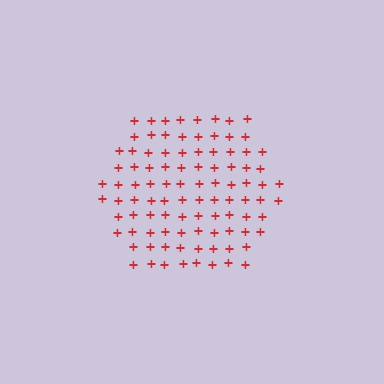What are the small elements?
The small elements are plus signs.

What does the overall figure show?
The overall figure shows a hexagon.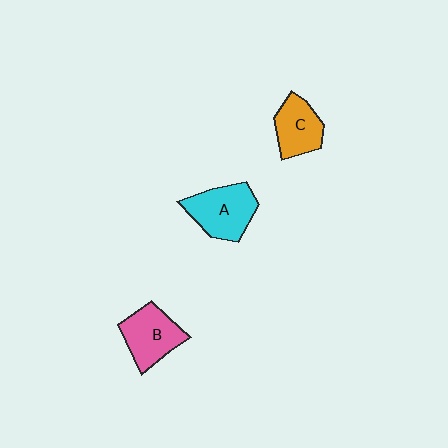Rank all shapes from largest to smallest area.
From largest to smallest: A (cyan), B (pink), C (orange).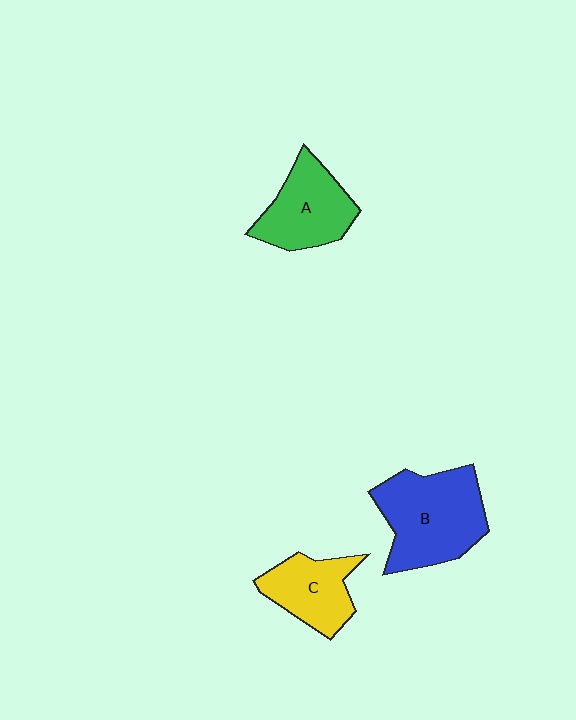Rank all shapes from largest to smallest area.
From largest to smallest: B (blue), A (green), C (yellow).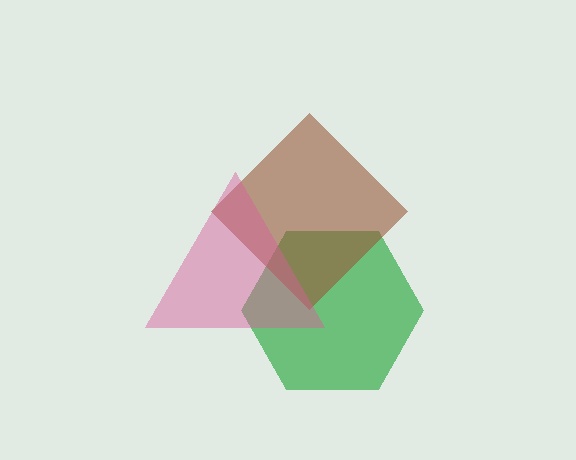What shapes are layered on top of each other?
The layered shapes are: a green hexagon, a brown diamond, a pink triangle.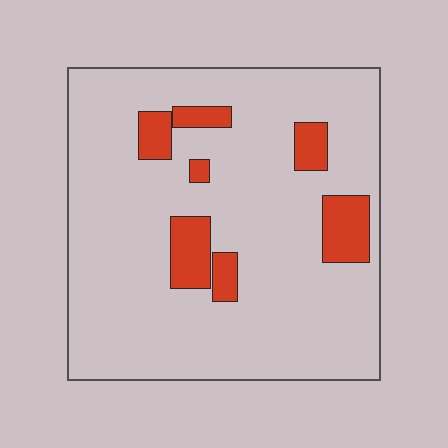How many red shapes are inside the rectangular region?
7.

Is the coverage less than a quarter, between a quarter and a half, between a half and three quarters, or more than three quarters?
Less than a quarter.